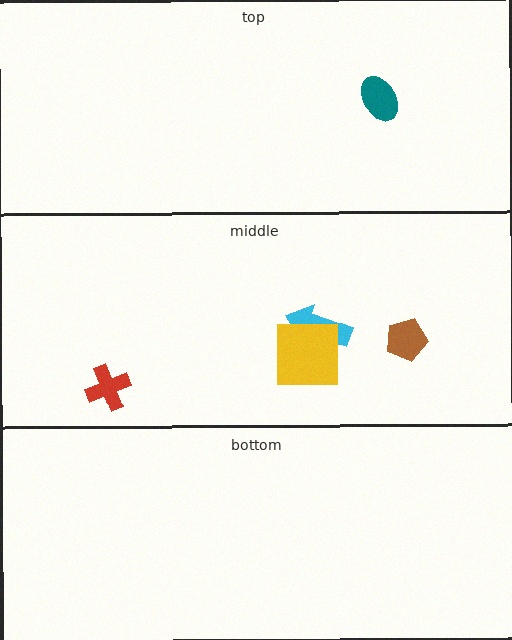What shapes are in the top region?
The teal ellipse.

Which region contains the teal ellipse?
The top region.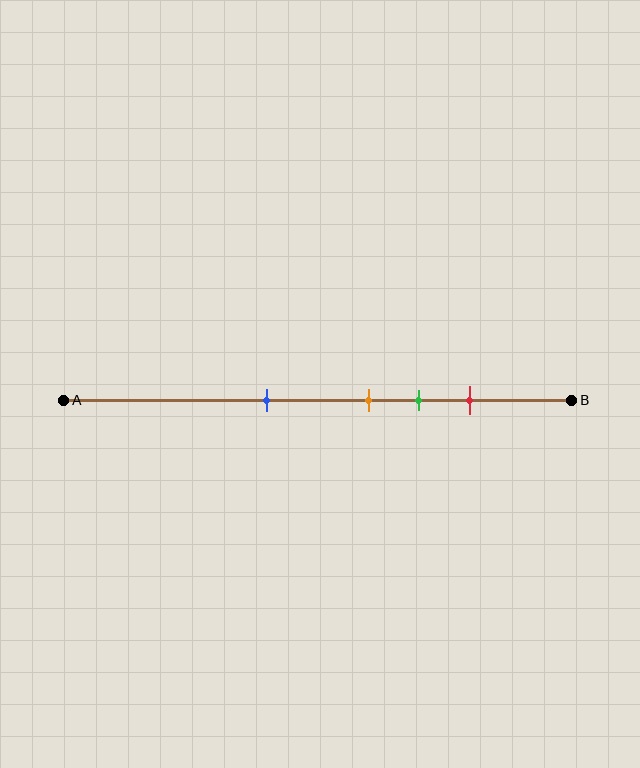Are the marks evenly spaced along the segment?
No, the marks are not evenly spaced.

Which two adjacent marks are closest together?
The orange and green marks are the closest adjacent pair.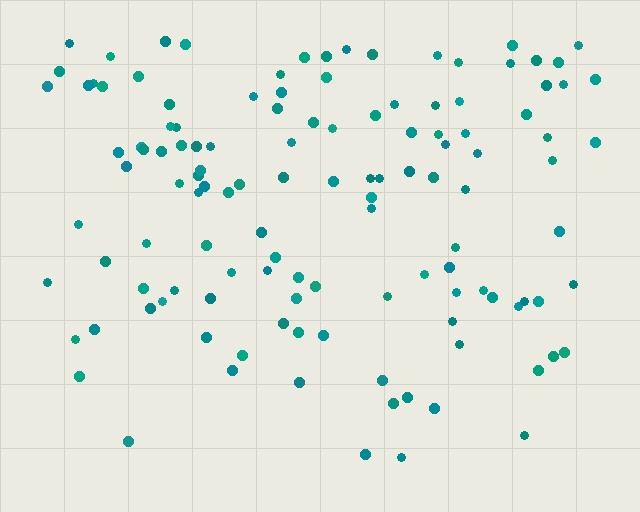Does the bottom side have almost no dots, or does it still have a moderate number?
Still a moderate number, just noticeably fewer than the top.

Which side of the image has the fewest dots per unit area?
The bottom.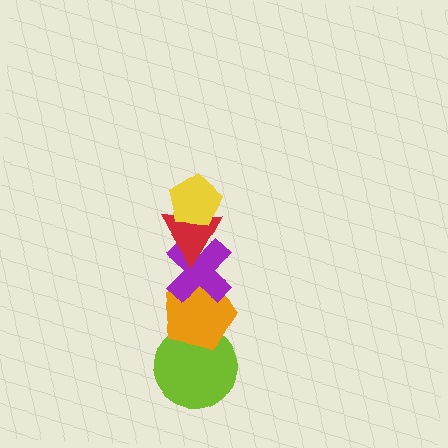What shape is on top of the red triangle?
The yellow pentagon is on top of the red triangle.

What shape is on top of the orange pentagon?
The purple cross is on top of the orange pentagon.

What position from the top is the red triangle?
The red triangle is 2nd from the top.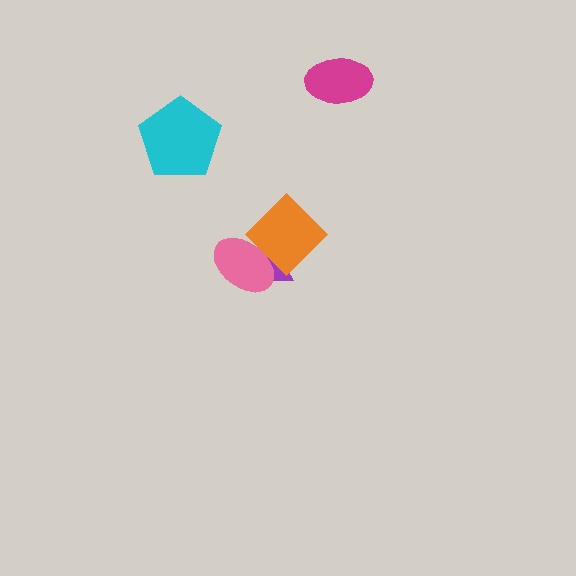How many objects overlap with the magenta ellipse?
0 objects overlap with the magenta ellipse.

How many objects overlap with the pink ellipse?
2 objects overlap with the pink ellipse.